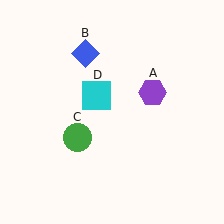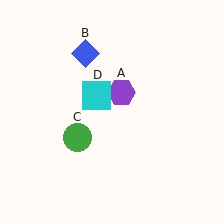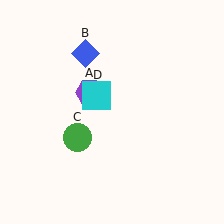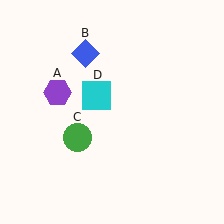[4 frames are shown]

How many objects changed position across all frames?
1 object changed position: purple hexagon (object A).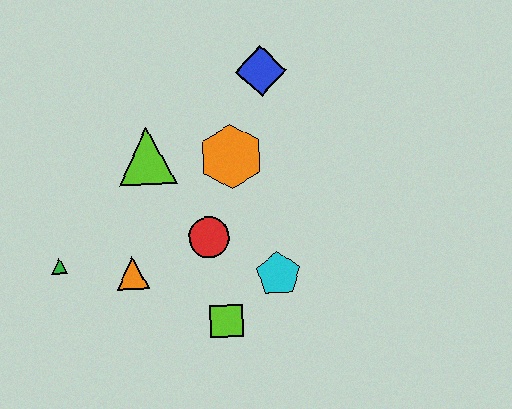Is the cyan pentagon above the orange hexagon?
No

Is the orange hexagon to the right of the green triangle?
Yes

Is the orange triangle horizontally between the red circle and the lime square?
No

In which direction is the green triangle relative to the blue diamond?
The green triangle is to the left of the blue diamond.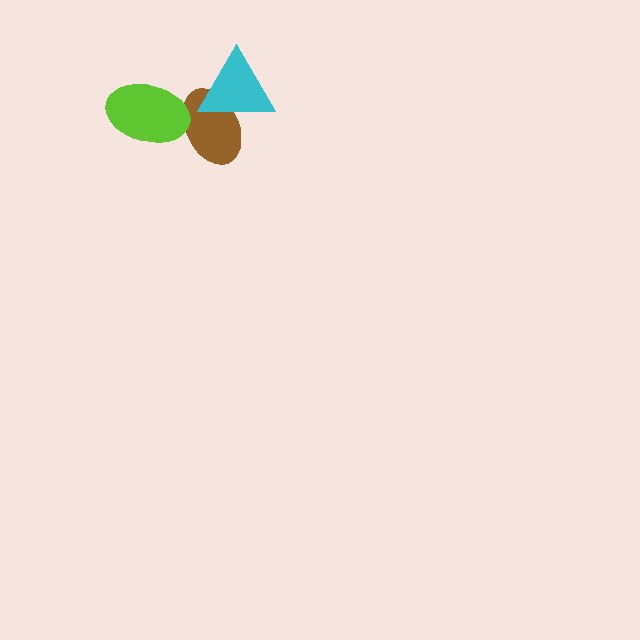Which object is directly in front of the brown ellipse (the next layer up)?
The cyan triangle is directly in front of the brown ellipse.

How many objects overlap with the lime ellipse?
1 object overlaps with the lime ellipse.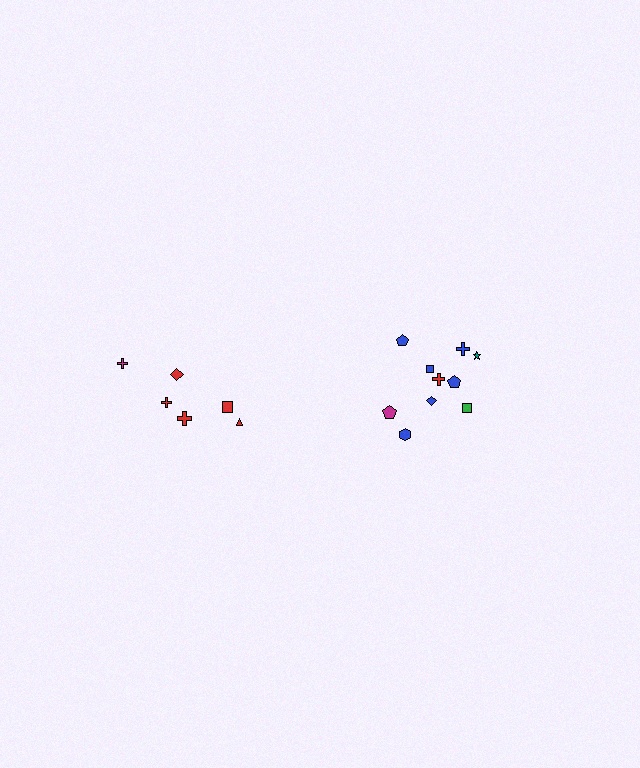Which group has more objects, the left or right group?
The right group.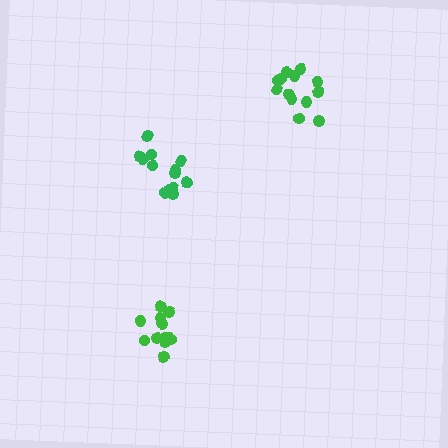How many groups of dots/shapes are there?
There are 3 groups.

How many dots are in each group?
Group 1: 14 dots, Group 2: 12 dots, Group 3: 13 dots (39 total).